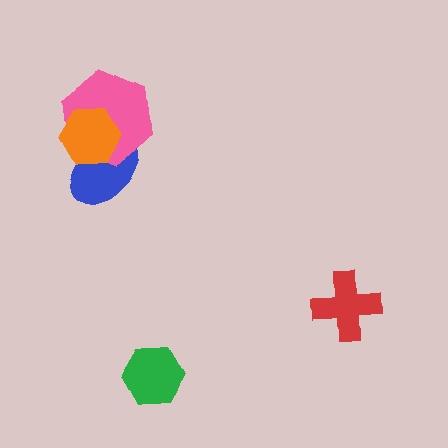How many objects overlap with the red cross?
0 objects overlap with the red cross.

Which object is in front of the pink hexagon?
The orange hexagon is in front of the pink hexagon.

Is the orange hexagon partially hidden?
No, no other shape covers it.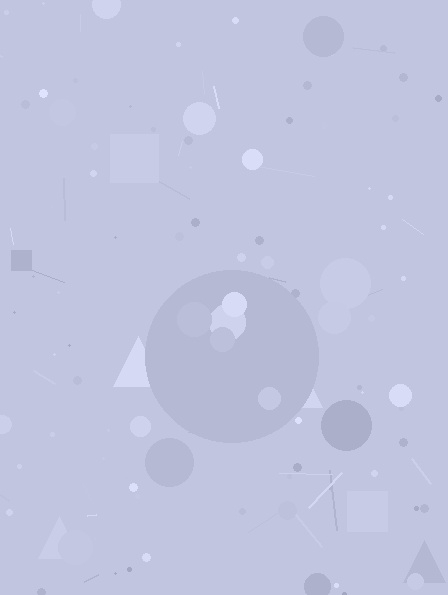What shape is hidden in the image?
A circle is hidden in the image.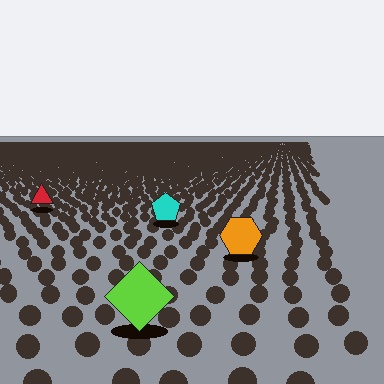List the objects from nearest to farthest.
From nearest to farthest: the lime diamond, the orange hexagon, the cyan pentagon, the red triangle.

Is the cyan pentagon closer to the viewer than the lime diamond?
No. The lime diamond is closer — you can tell from the texture gradient: the ground texture is coarser near it.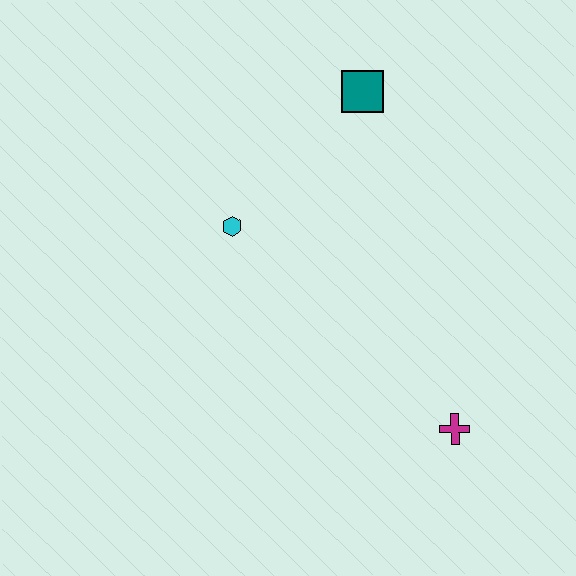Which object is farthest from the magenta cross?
The teal square is farthest from the magenta cross.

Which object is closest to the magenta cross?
The cyan hexagon is closest to the magenta cross.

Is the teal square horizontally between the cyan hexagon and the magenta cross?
Yes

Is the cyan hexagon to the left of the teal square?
Yes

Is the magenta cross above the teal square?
No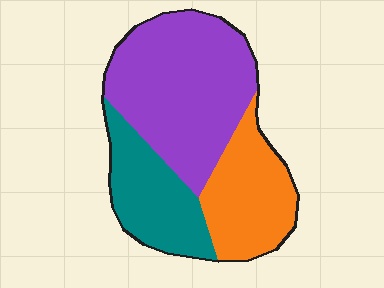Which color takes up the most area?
Purple, at roughly 50%.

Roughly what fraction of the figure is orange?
Orange takes up about one quarter (1/4) of the figure.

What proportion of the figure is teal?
Teal covers 24% of the figure.